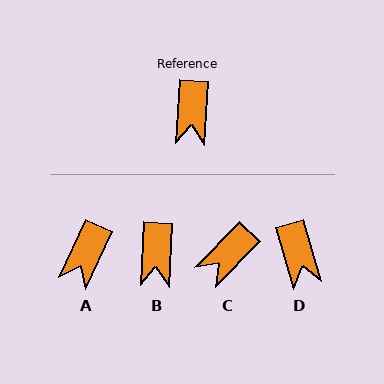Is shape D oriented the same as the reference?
No, it is off by about 20 degrees.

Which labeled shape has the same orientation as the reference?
B.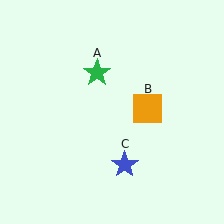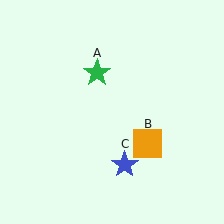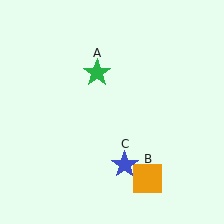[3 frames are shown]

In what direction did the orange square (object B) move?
The orange square (object B) moved down.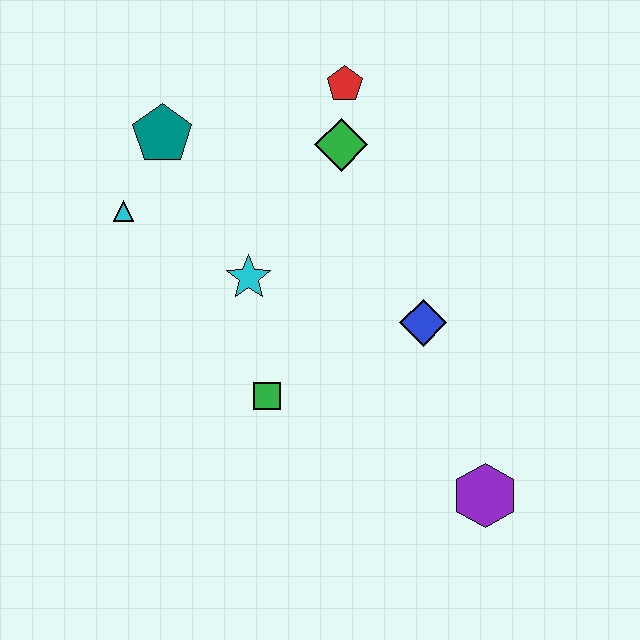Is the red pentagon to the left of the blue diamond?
Yes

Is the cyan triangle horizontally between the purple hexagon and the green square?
No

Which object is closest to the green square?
The cyan star is closest to the green square.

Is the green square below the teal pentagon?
Yes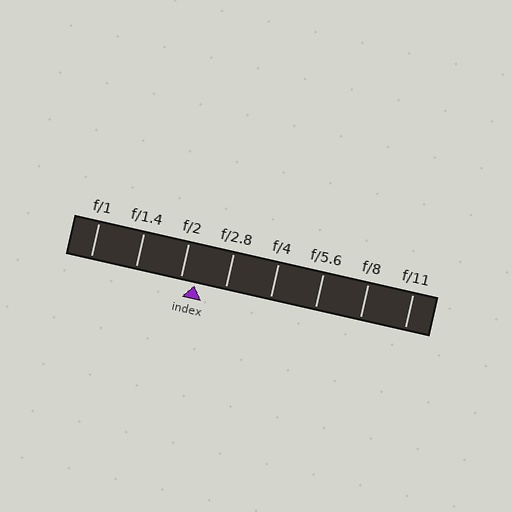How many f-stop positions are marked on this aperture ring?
There are 8 f-stop positions marked.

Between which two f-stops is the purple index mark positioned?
The index mark is between f/2 and f/2.8.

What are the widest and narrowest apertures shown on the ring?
The widest aperture shown is f/1 and the narrowest is f/11.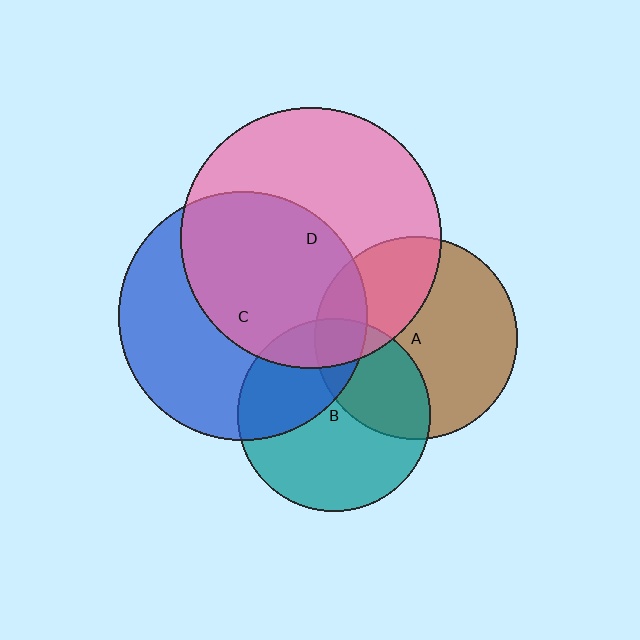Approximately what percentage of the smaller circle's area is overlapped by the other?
Approximately 35%.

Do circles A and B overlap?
Yes.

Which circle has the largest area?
Circle D (pink).